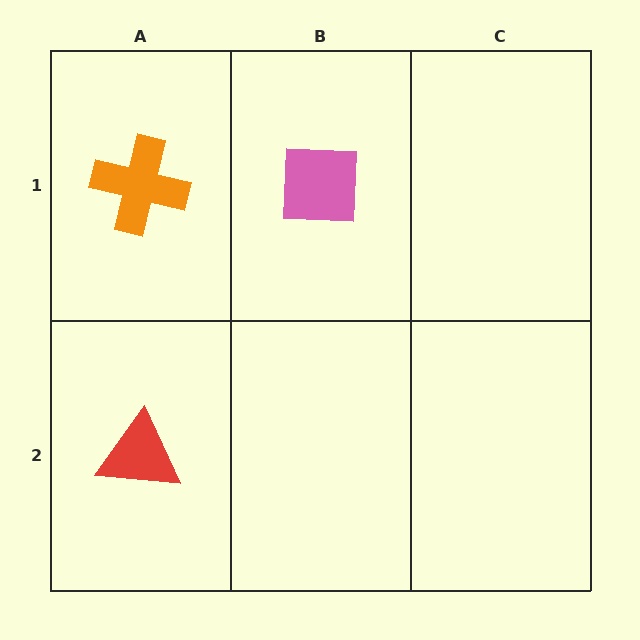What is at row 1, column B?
A pink square.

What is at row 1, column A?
An orange cross.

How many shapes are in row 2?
1 shape.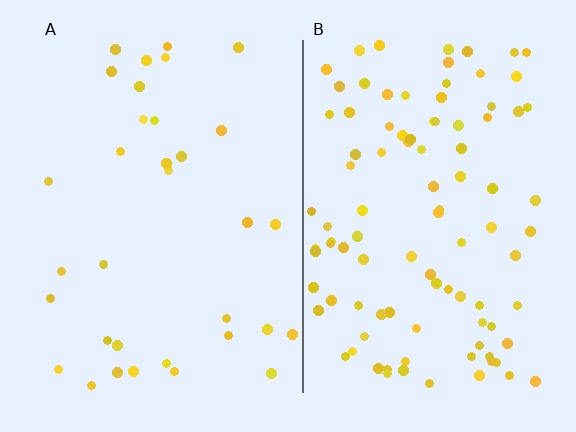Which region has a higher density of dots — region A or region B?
B (the right).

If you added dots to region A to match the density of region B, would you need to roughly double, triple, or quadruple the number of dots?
Approximately triple.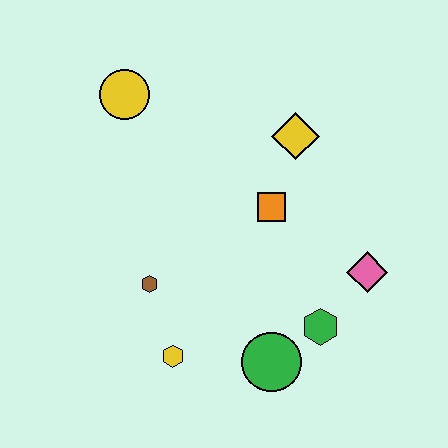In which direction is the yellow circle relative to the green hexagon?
The yellow circle is above the green hexagon.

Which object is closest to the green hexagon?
The green circle is closest to the green hexagon.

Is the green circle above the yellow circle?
No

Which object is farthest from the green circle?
The yellow circle is farthest from the green circle.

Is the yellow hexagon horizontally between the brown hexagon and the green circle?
Yes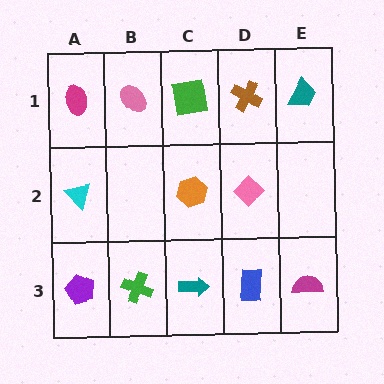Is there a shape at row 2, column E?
No, that cell is empty.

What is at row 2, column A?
A cyan triangle.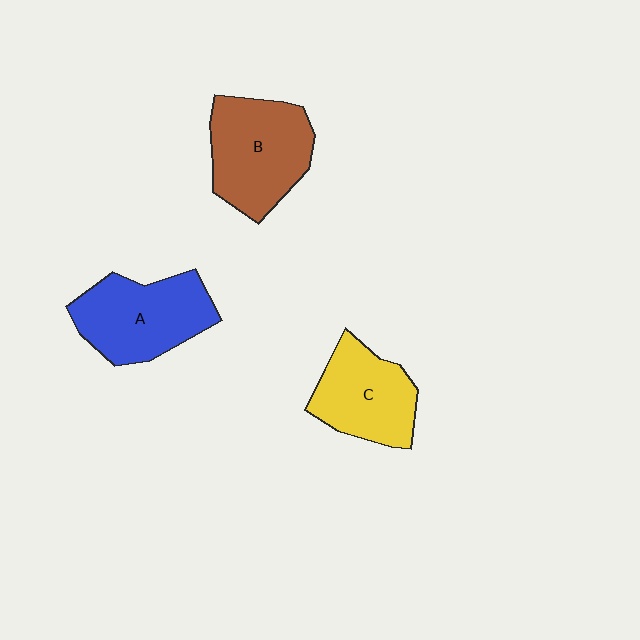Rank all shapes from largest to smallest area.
From largest to smallest: B (brown), A (blue), C (yellow).